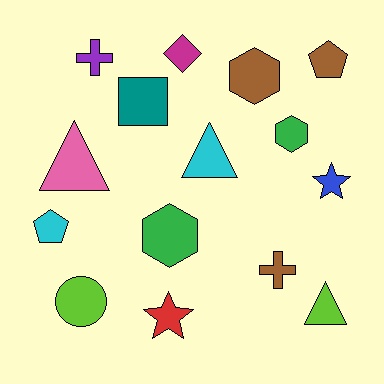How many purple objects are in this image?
There is 1 purple object.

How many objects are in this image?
There are 15 objects.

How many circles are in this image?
There is 1 circle.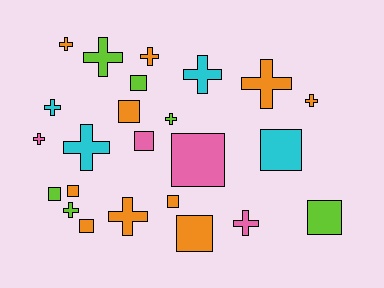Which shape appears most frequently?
Cross, with 13 objects.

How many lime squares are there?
There are 3 lime squares.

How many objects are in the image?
There are 24 objects.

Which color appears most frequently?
Orange, with 10 objects.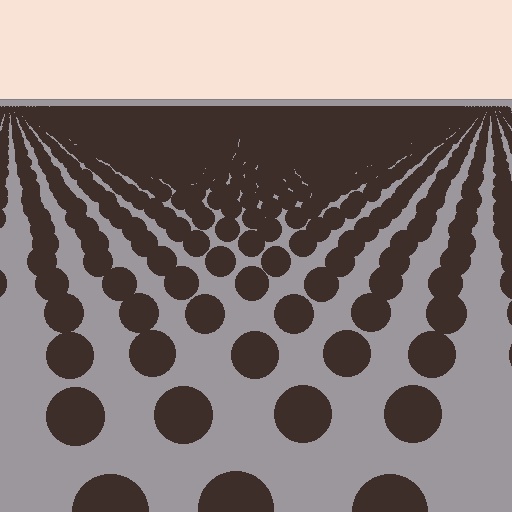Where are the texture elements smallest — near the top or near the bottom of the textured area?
Near the top.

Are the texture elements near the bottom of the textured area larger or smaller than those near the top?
Larger. Near the bottom, elements are closer to the viewer and appear at a bigger on-screen size.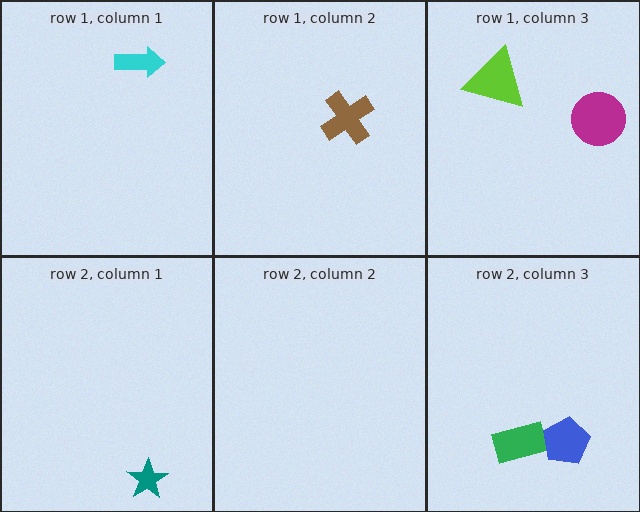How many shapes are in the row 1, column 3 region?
2.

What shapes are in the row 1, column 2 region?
The brown cross.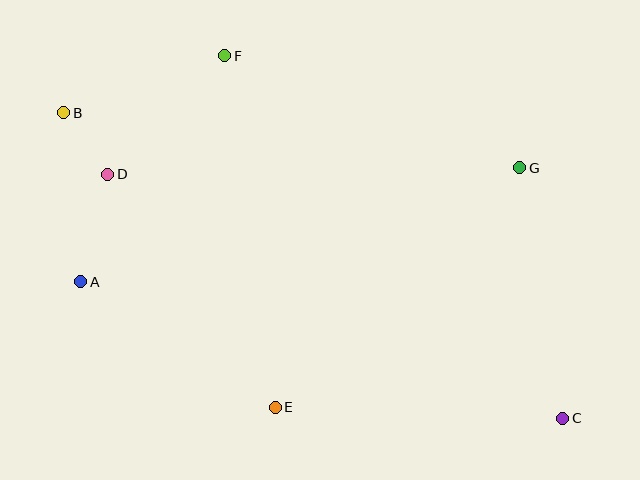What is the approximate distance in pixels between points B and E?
The distance between B and E is approximately 363 pixels.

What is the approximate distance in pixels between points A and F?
The distance between A and F is approximately 268 pixels.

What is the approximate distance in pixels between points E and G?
The distance between E and G is approximately 343 pixels.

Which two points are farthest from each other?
Points B and C are farthest from each other.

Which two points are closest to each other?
Points B and D are closest to each other.